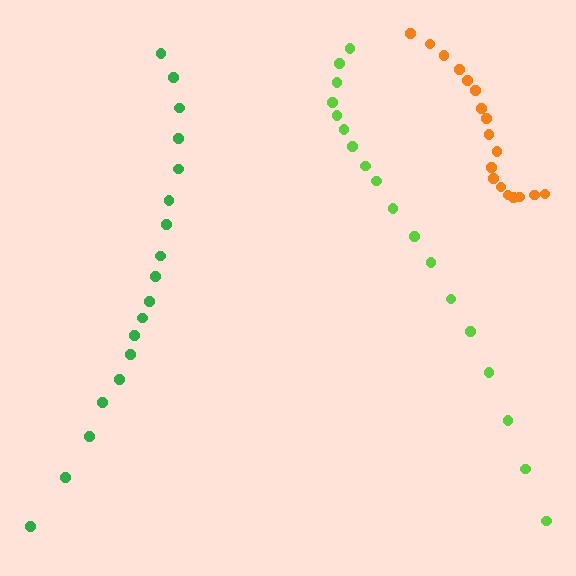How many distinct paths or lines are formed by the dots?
There are 3 distinct paths.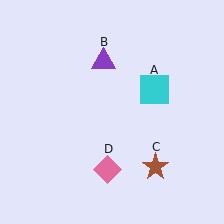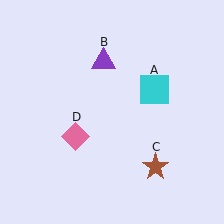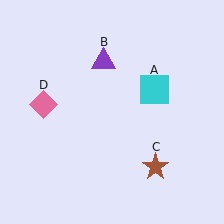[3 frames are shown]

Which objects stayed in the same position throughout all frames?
Cyan square (object A) and purple triangle (object B) and brown star (object C) remained stationary.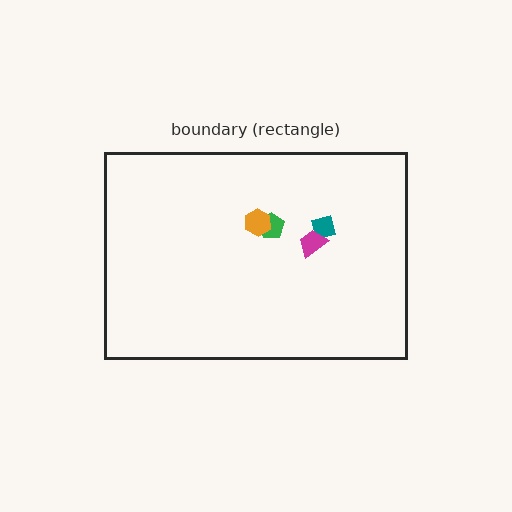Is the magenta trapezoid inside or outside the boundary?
Inside.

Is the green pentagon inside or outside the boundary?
Inside.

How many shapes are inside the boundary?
4 inside, 0 outside.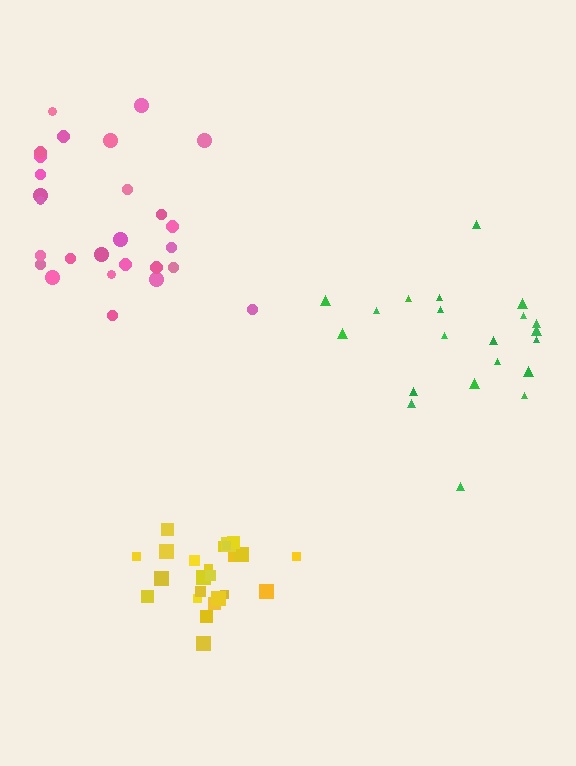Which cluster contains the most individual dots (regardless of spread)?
Pink (27).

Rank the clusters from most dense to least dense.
yellow, pink, green.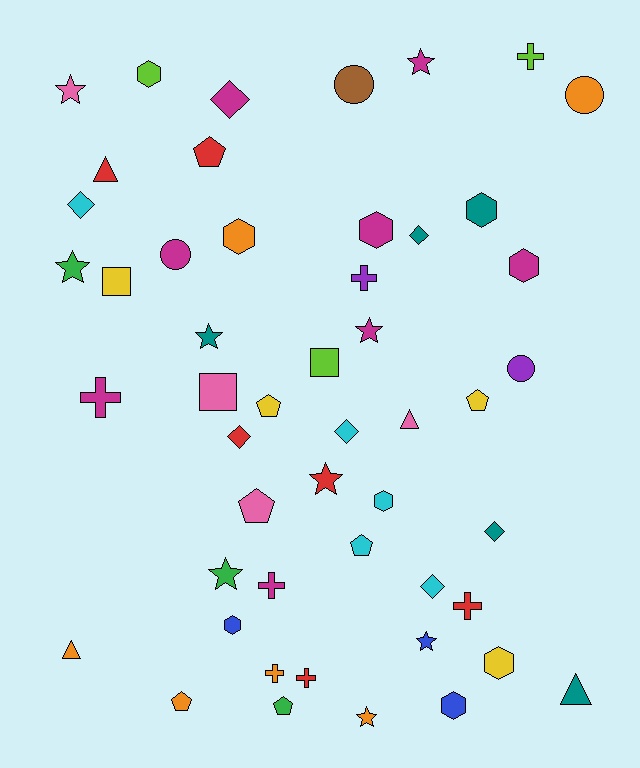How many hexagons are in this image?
There are 9 hexagons.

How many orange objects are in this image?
There are 6 orange objects.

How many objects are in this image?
There are 50 objects.